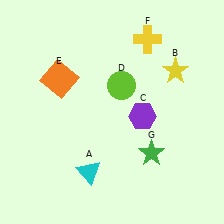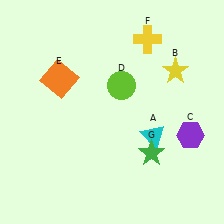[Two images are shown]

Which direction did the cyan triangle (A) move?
The cyan triangle (A) moved right.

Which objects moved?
The objects that moved are: the cyan triangle (A), the purple hexagon (C).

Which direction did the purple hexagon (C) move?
The purple hexagon (C) moved right.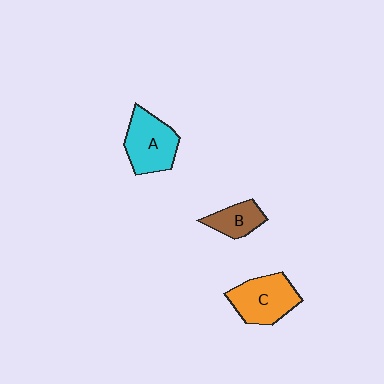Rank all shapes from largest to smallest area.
From largest to smallest: A (cyan), C (orange), B (brown).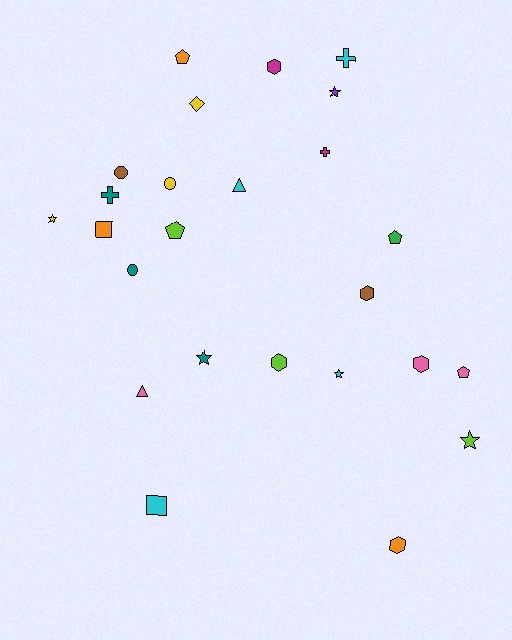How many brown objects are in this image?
There are 2 brown objects.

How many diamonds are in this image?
There is 1 diamond.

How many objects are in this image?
There are 25 objects.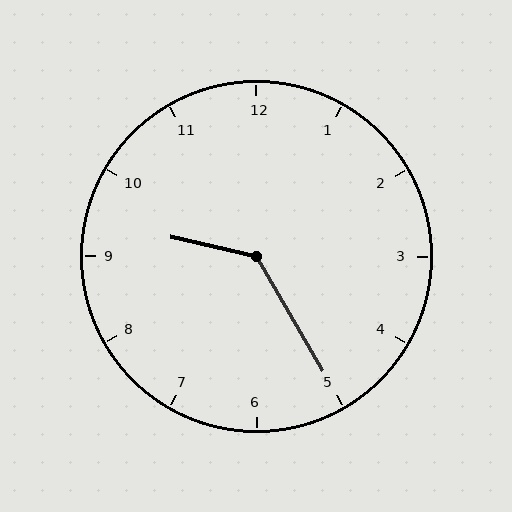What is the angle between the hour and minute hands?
Approximately 132 degrees.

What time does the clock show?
9:25.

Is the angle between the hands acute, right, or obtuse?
It is obtuse.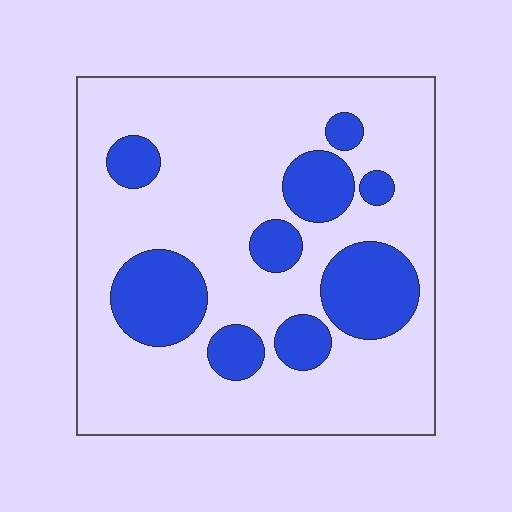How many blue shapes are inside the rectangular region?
9.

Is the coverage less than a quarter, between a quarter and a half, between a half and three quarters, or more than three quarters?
Less than a quarter.